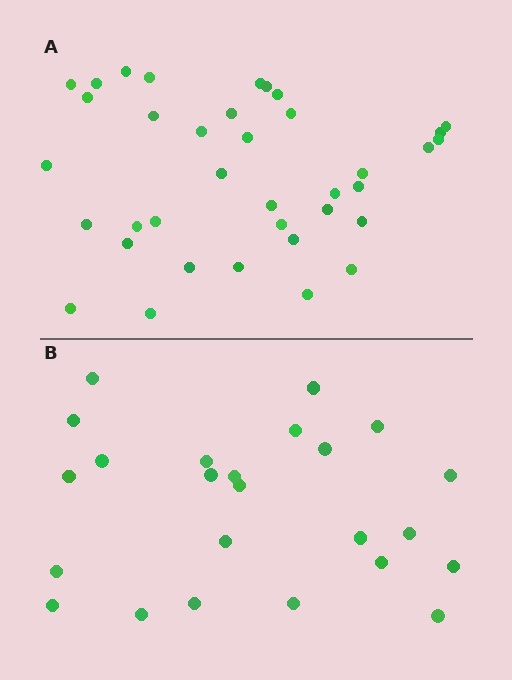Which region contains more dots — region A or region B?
Region A (the top region) has more dots.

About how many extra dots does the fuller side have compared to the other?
Region A has approximately 15 more dots than region B.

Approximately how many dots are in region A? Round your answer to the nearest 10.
About 40 dots. (The exact count is 37, which rounds to 40.)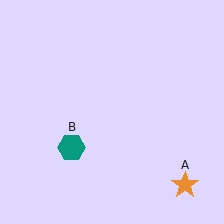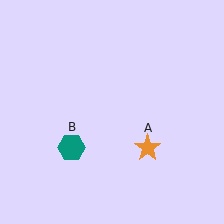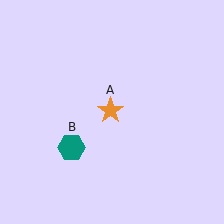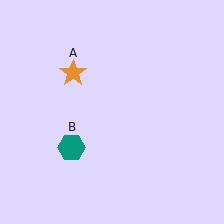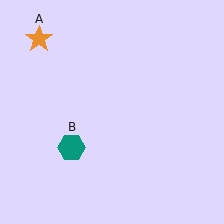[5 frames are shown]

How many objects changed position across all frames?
1 object changed position: orange star (object A).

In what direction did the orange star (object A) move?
The orange star (object A) moved up and to the left.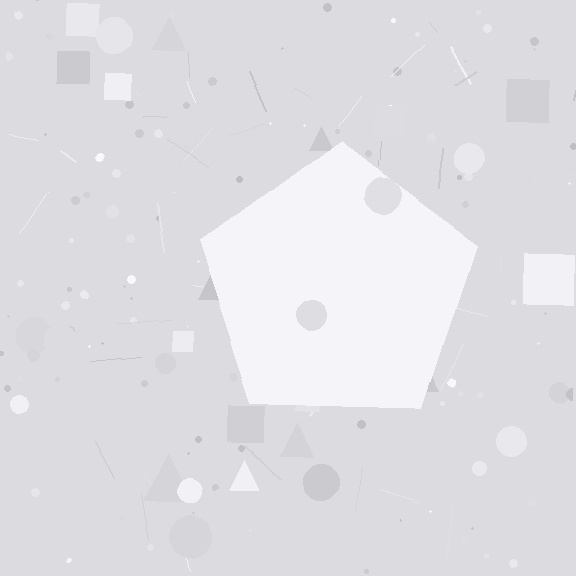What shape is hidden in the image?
A pentagon is hidden in the image.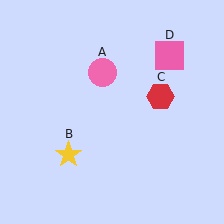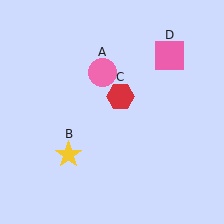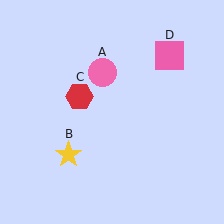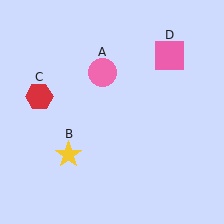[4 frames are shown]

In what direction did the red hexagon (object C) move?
The red hexagon (object C) moved left.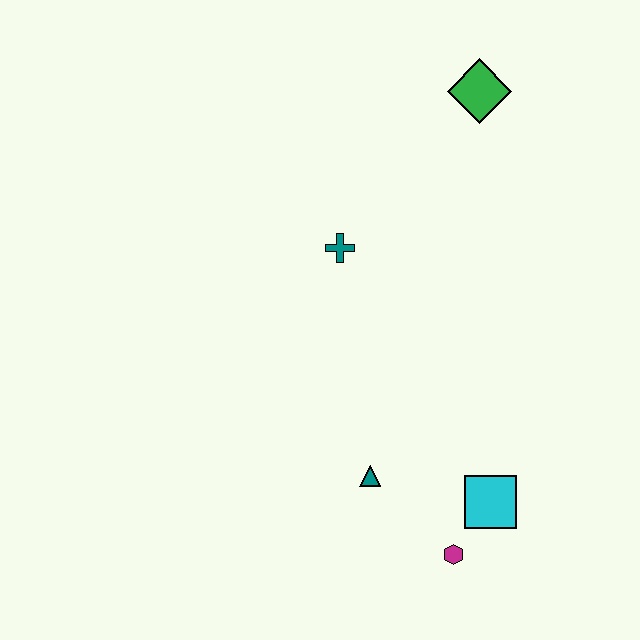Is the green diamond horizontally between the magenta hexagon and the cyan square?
Yes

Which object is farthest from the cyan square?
The green diamond is farthest from the cyan square.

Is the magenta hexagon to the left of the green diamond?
Yes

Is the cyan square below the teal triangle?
Yes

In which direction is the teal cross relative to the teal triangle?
The teal cross is above the teal triangle.